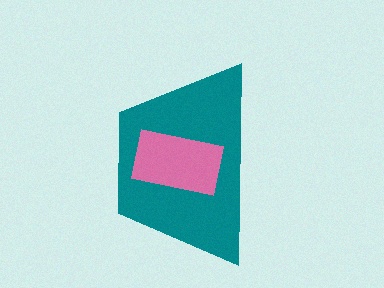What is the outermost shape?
The teal trapezoid.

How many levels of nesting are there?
2.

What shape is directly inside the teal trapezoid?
The pink rectangle.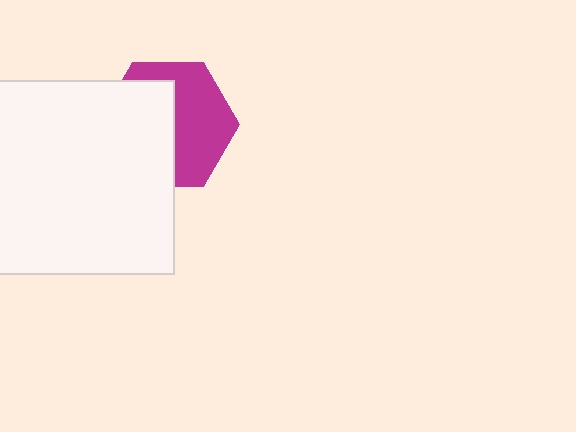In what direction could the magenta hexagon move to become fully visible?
The magenta hexagon could move right. That would shift it out from behind the white rectangle entirely.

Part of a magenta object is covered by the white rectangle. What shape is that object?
It is a hexagon.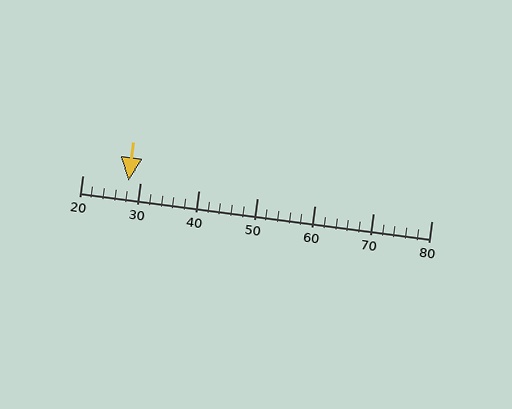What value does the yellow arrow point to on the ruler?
The yellow arrow points to approximately 28.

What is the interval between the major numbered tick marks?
The major tick marks are spaced 10 units apart.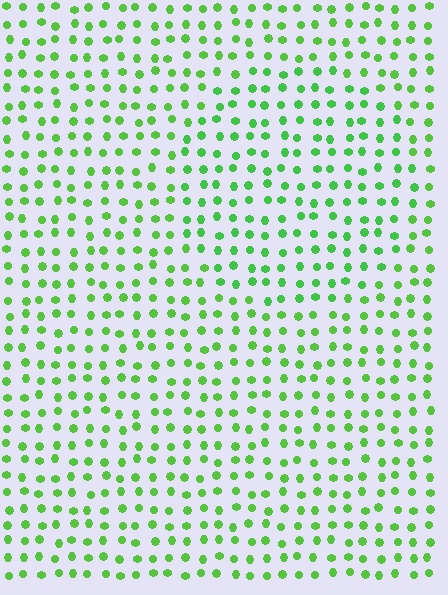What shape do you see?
I see a circle.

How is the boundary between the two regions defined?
The boundary is defined purely by a slight shift in hue (about 14 degrees). Spacing, size, and orientation are identical on both sides.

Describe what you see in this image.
The image is filled with small lime elements in a uniform arrangement. A circle-shaped region is visible where the elements are tinted to a slightly different hue, forming a subtle color boundary.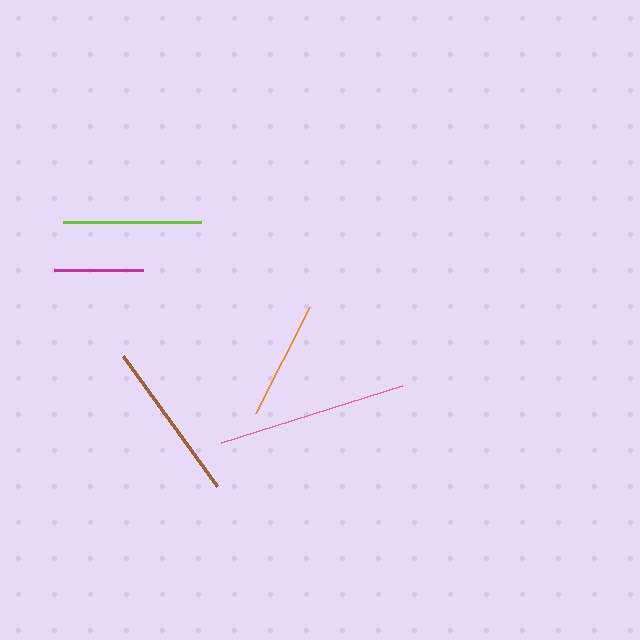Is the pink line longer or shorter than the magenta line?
The pink line is longer than the magenta line.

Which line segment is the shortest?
The magenta line is the shortest at approximately 89 pixels.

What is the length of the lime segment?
The lime segment is approximately 139 pixels long.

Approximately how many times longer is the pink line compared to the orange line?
The pink line is approximately 1.6 times the length of the orange line.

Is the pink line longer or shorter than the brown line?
The pink line is longer than the brown line.